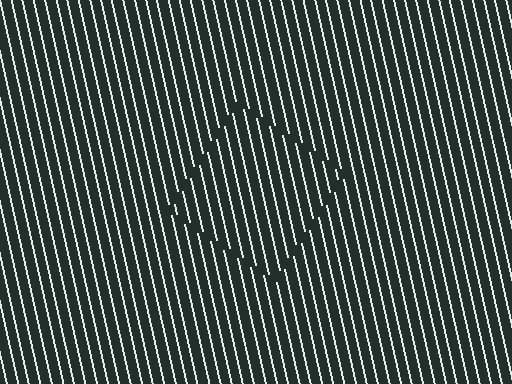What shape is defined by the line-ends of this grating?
An illusory square. The interior of the shape contains the same grating, shifted by half a period — the contour is defined by the phase discontinuity where line-ends from the inner and outer gratings abut.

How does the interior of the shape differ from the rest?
The interior of the shape contains the same grating, shifted by half a period — the contour is defined by the phase discontinuity where line-ends from the inner and outer gratings abut.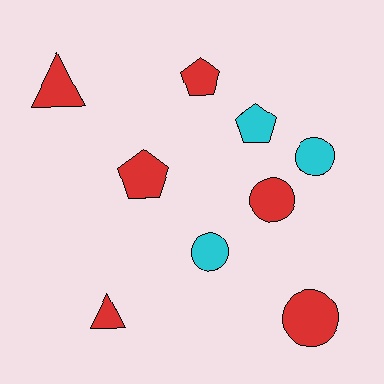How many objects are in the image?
There are 9 objects.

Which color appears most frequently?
Red, with 6 objects.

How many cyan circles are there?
There are 2 cyan circles.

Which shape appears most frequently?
Circle, with 4 objects.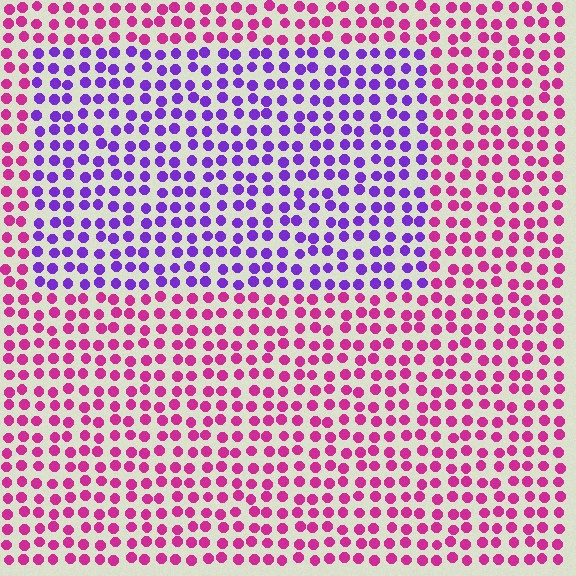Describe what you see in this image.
The image is filled with small magenta elements in a uniform arrangement. A rectangle-shaped region is visible where the elements are tinted to a slightly different hue, forming a subtle color boundary.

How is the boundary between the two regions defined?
The boundary is defined purely by a slight shift in hue (about 52 degrees). Spacing, size, and orientation are identical on both sides.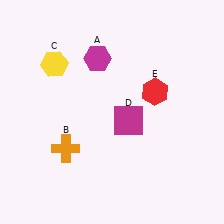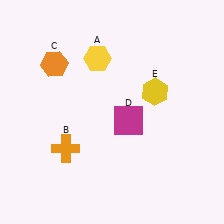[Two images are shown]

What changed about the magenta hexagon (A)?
In Image 1, A is magenta. In Image 2, it changed to yellow.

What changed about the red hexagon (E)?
In Image 1, E is red. In Image 2, it changed to yellow.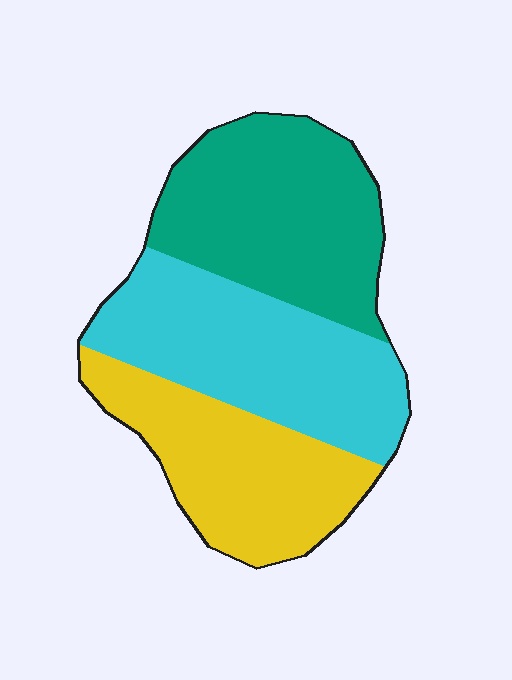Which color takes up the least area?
Yellow, at roughly 30%.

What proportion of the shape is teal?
Teal covers 35% of the shape.